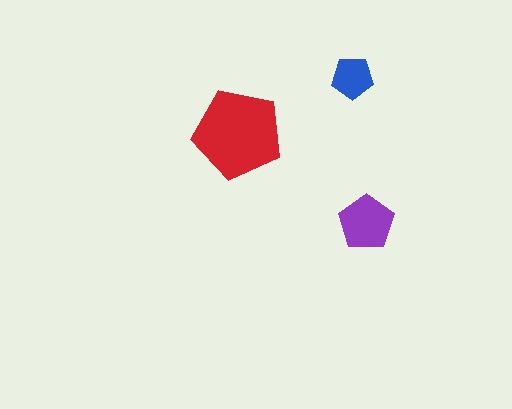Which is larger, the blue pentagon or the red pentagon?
The red one.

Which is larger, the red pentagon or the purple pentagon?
The red one.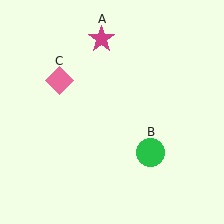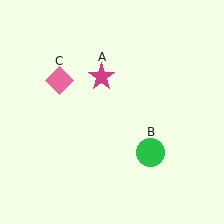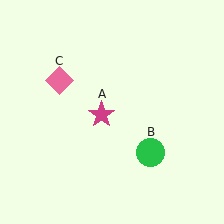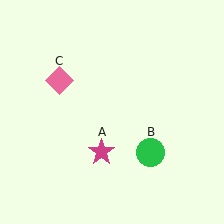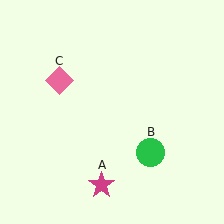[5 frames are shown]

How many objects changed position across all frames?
1 object changed position: magenta star (object A).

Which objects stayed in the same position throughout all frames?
Green circle (object B) and pink diamond (object C) remained stationary.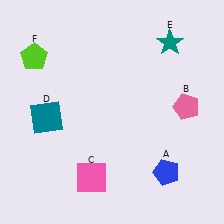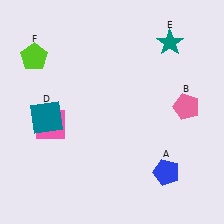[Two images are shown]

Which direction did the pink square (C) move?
The pink square (C) moved up.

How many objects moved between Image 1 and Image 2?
1 object moved between the two images.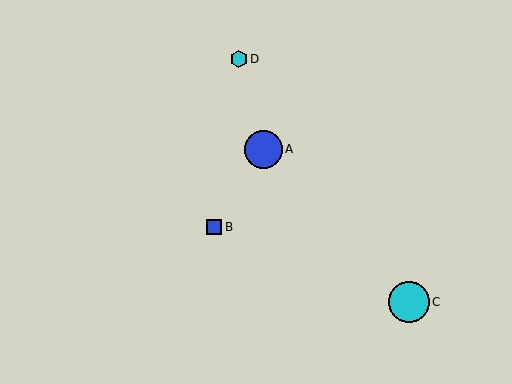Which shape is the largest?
The cyan circle (labeled C) is the largest.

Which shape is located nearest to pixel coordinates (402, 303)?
The cyan circle (labeled C) at (409, 302) is nearest to that location.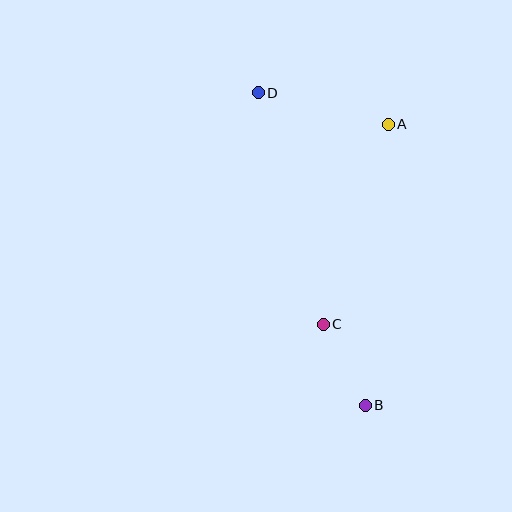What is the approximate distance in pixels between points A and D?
The distance between A and D is approximately 134 pixels.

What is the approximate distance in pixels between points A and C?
The distance between A and C is approximately 210 pixels.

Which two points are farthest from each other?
Points B and D are farthest from each other.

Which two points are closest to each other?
Points B and C are closest to each other.